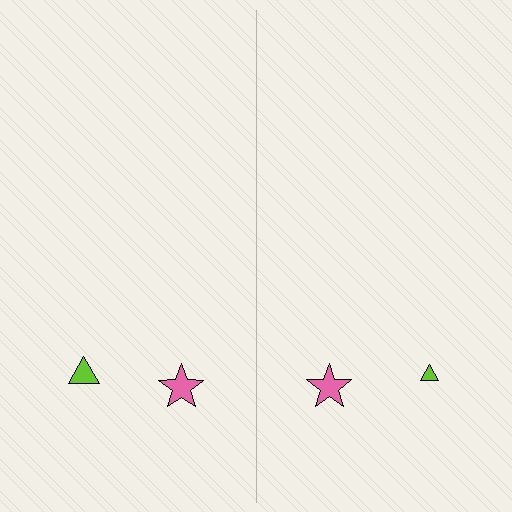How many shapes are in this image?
There are 4 shapes in this image.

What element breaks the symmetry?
The lime triangle on the right side has a different size than its mirror counterpart.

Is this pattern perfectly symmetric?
No, the pattern is not perfectly symmetric. The lime triangle on the right side has a different size than its mirror counterpart.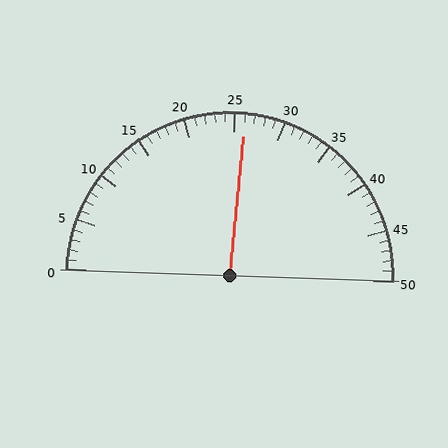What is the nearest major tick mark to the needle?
The nearest major tick mark is 25.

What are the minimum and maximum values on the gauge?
The gauge ranges from 0 to 50.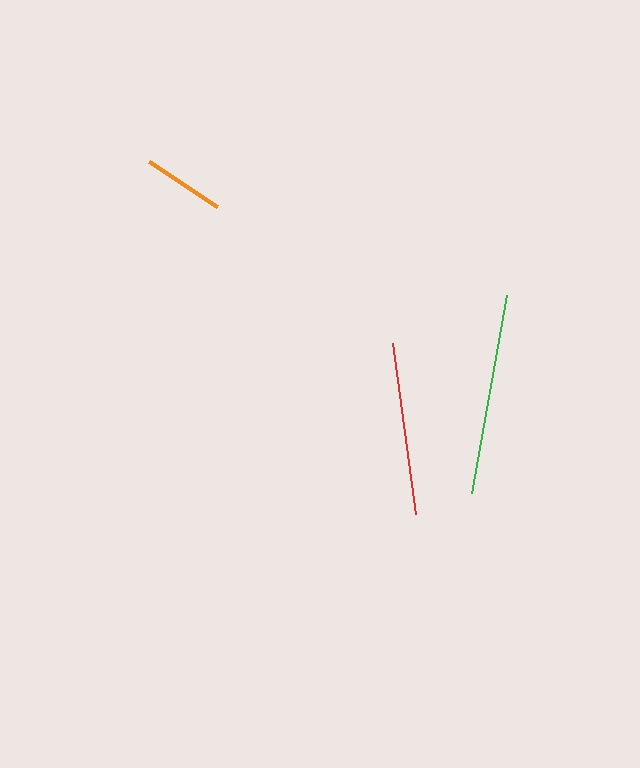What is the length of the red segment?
The red segment is approximately 173 pixels long.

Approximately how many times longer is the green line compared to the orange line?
The green line is approximately 2.4 times the length of the orange line.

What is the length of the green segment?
The green segment is approximately 201 pixels long.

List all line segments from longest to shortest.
From longest to shortest: green, red, orange.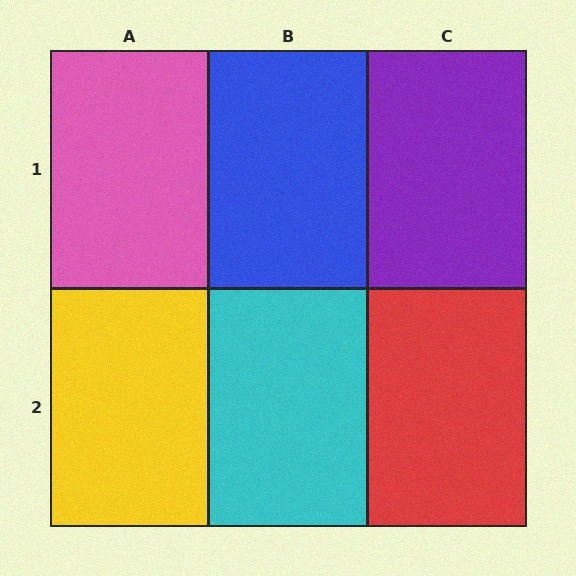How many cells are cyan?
1 cell is cyan.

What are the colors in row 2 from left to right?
Yellow, cyan, red.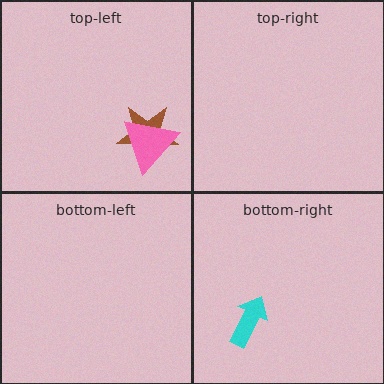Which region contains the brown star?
The top-left region.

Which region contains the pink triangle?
The top-left region.